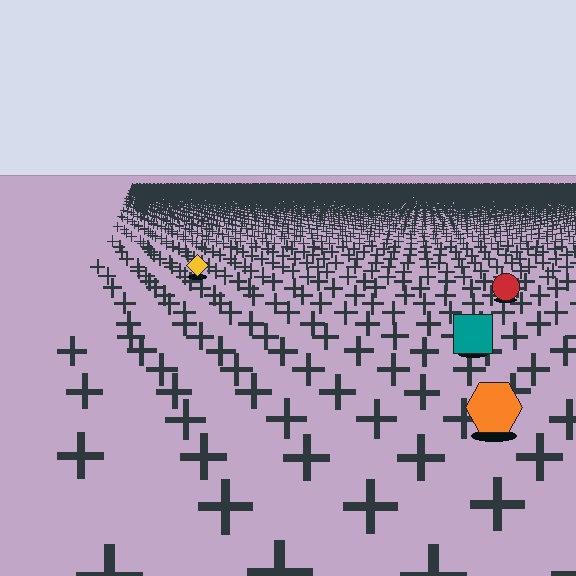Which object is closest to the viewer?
The orange hexagon is closest. The texture marks near it are larger and more spread out.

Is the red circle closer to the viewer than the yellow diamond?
Yes. The red circle is closer — you can tell from the texture gradient: the ground texture is coarser near it.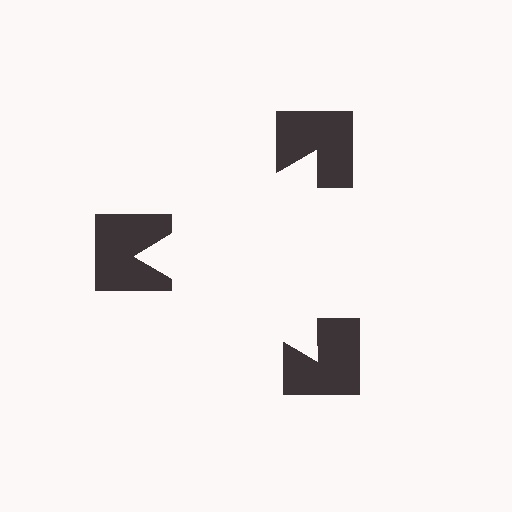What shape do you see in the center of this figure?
An illusory triangle — its edges are inferred from the aligned wedge cuts in the notched squares, not physically drawn.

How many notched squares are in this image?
There are 3 — one at each vertex of the illusory triangle.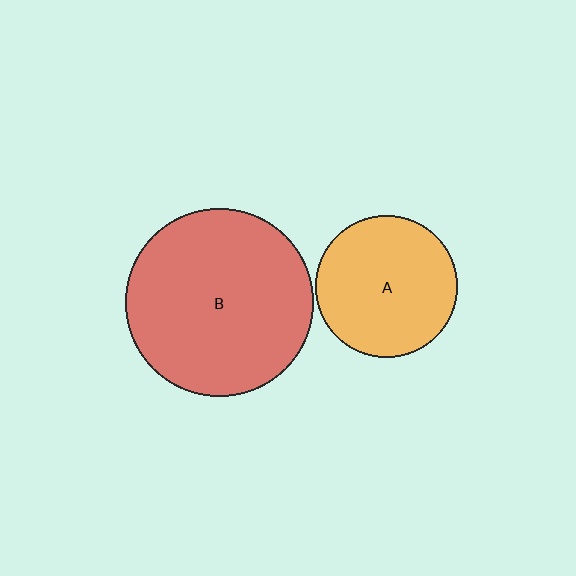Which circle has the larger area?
Circle B (red).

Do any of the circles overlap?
No, none of the circles overlap.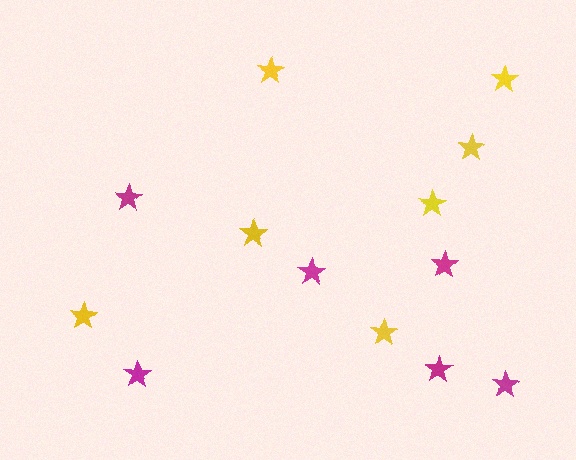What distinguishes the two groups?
There are 2 groups: one group of yellow stars (7) and one group of magenta stars (6).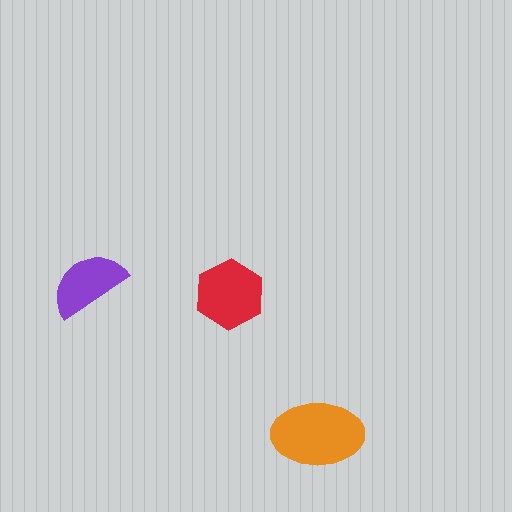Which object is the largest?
The orange ellipse.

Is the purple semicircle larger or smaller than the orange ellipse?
Smaller.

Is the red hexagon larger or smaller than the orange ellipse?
Smaller.